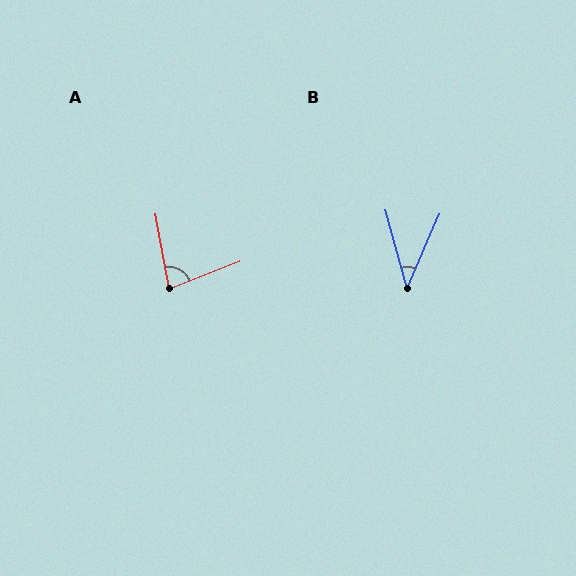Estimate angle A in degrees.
Approximately 79 degrees.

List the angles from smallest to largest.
B (39°), A (79°).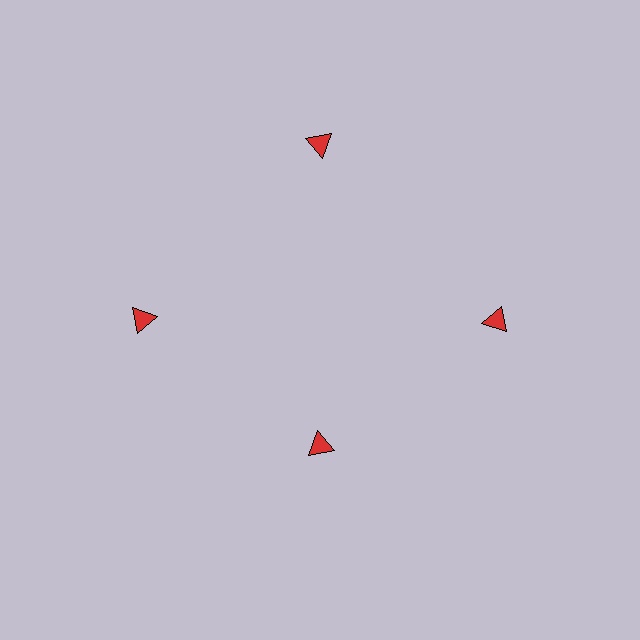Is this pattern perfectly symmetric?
No. The 4 red triangles are arranged in a ring, but one element near the 6 o'clock position is pulled inward toward the center, breaking the 4-fold rotational symmetry.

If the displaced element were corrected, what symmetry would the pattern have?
It would have 4-fold rotational symmetry — the pattern would map onto itself every 90 degrees.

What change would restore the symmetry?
The symmetry would be restored by moving it outward, back onto the ring so that all 4 triangles sit at equal angles and equal distance from the center.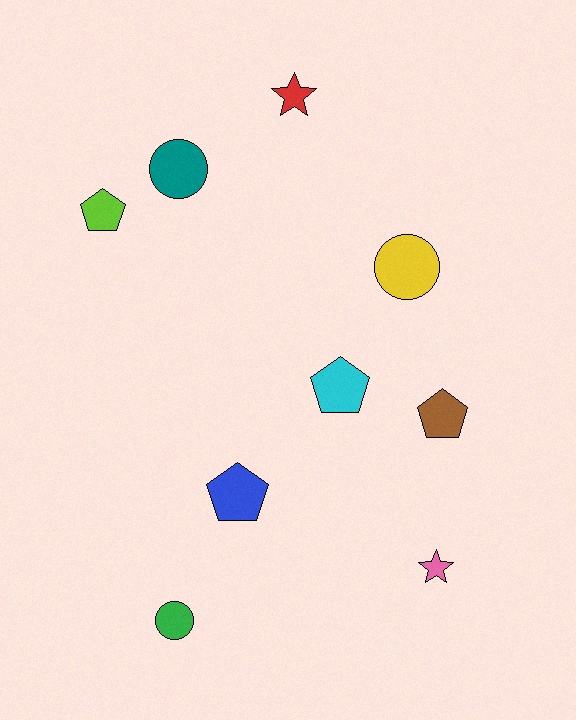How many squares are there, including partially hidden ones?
There are no squares.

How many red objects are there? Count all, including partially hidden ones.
There is 1 red object.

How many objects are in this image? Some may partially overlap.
There are 9 objects.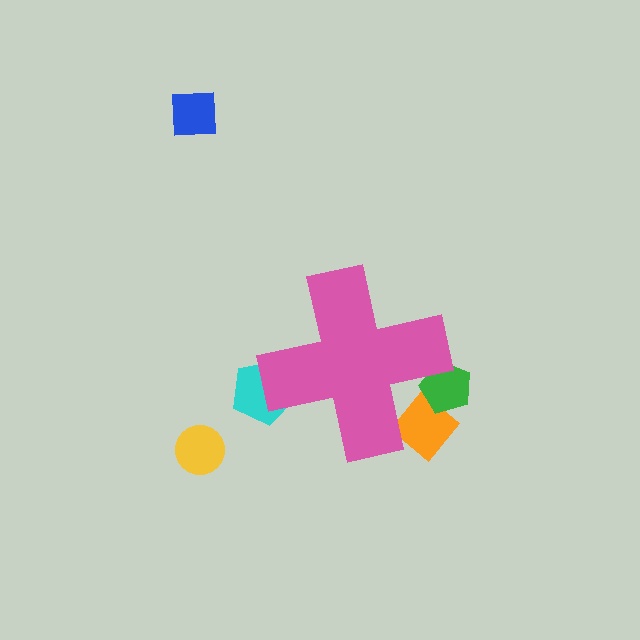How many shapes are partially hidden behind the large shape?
3 shapes are partially hidden.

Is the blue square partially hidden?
No, the blue square is fully visible.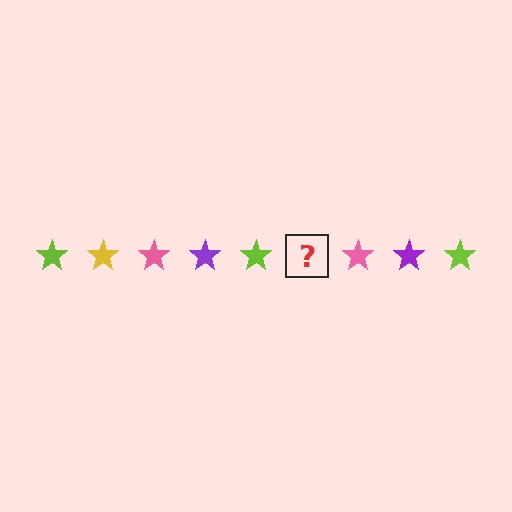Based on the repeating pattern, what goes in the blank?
The blank should be a yellow star.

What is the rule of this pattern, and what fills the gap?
The rule is that the pattern cycles through lime, yellow, pink, purple stars. The gap should be filled with a yellow star.